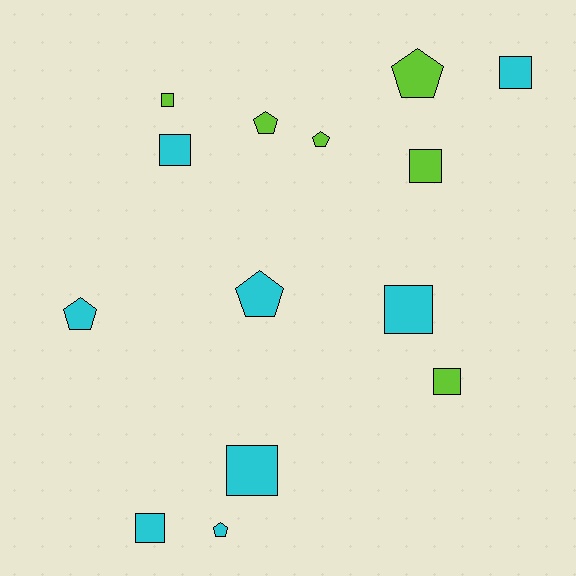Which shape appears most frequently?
Square, with 8 objects.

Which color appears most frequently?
Cyan, with 8 objects.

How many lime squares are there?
There are 3 lime squares.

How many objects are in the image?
There are 14 objects.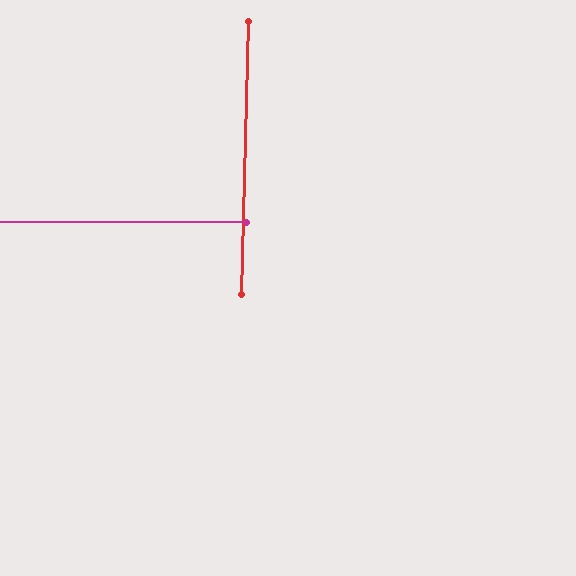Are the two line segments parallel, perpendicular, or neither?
Perpendicular — they meet at approximately 89°.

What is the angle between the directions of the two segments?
Approximately 89 degrees.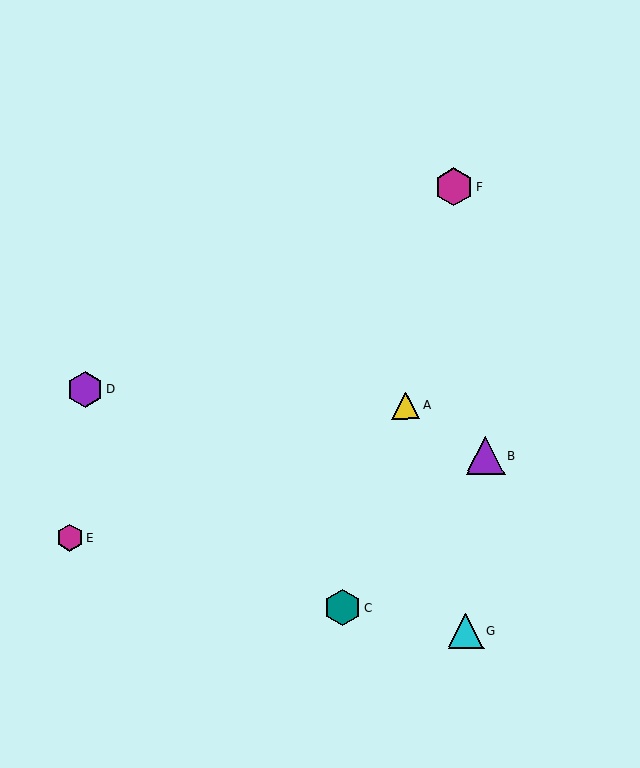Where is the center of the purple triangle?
The center of the purple triangle is at (485, 456).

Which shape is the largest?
The purple triangle (labeled B) is the largest.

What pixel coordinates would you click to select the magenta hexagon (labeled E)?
Click at (70, 538) to select the magenta hexagon E.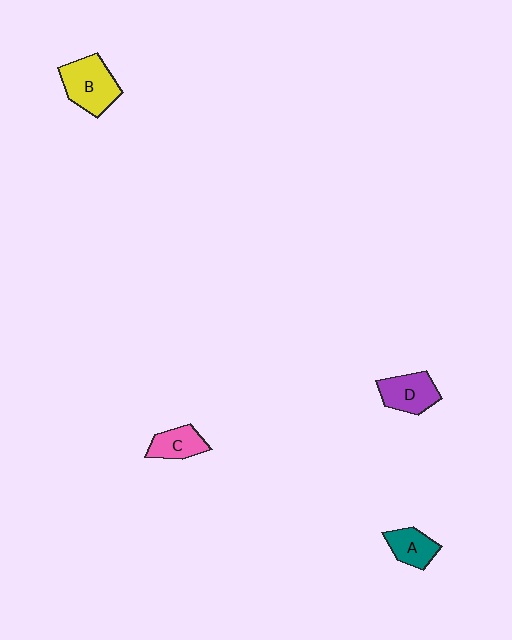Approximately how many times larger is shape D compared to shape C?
Approximately 1.2 times.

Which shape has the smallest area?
Shape A (teal).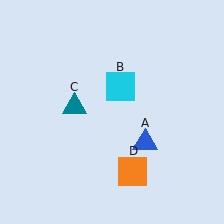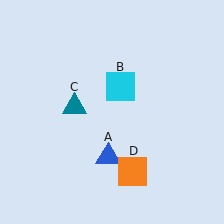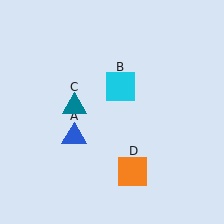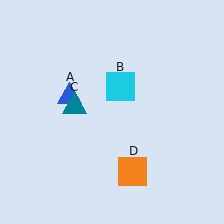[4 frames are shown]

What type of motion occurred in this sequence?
The blue triangle (object A) rotated clockwise around the center of the scene.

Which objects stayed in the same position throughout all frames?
Cyan square (object B) and teal triangle (object C) and orange square (object D) remained stationary.